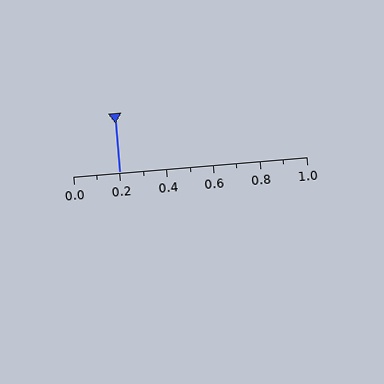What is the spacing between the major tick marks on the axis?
The major ticks are spaced 0.2 apart.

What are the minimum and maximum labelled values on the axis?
The axis runs from 0.0 to 1.0.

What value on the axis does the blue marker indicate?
The marker indicates approximately 0.2.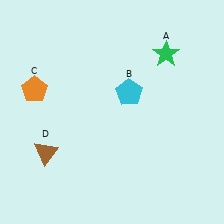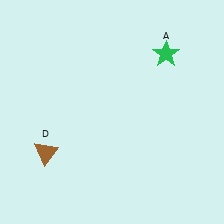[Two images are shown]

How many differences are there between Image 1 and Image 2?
There are 2 differences between the two images.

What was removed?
The orange pentagon (C), the cyan pentagon (B) were removed in Image 2.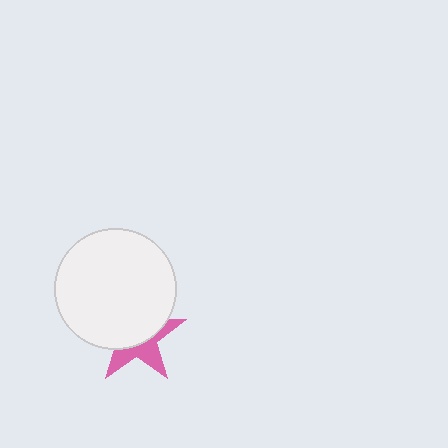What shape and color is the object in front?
The object in front is a white circle.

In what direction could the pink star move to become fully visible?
The pink star could move down. That would shift it out from behind the white circle entirely.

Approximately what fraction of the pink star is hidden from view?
Roughly 59% of the pink star is hidden behind the white circle.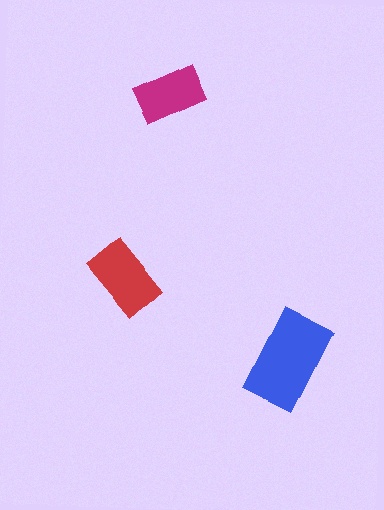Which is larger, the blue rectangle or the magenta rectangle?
The blue one.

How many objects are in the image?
There are 3 objects in the image.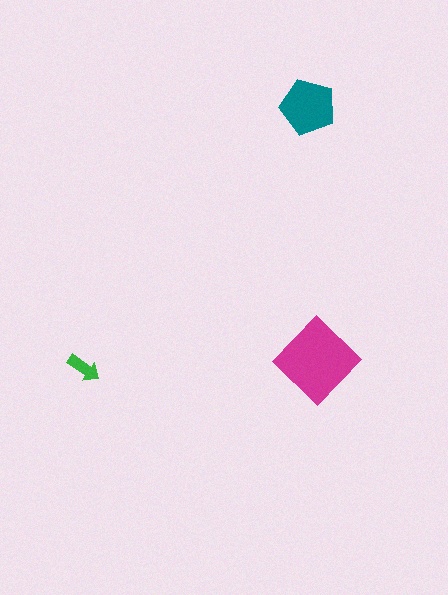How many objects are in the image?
There are 3 objects in the image.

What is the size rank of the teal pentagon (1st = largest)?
2nd.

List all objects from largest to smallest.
The magenta diamond, the teal pentagon, the green arrow.